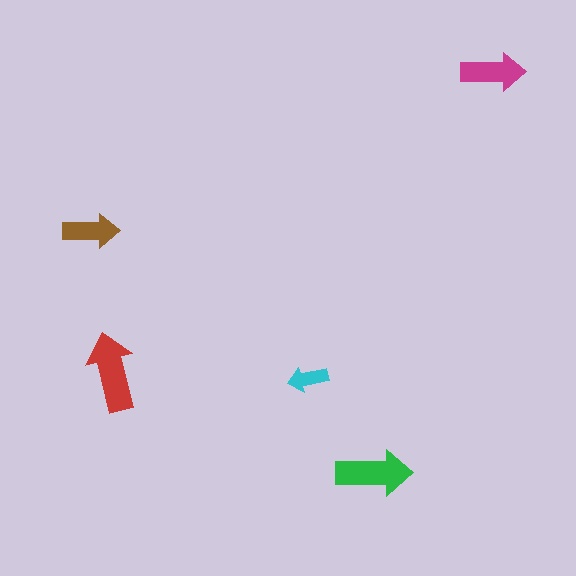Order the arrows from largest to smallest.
the red one, the green one, the magenta one, the brown one, the cyan one.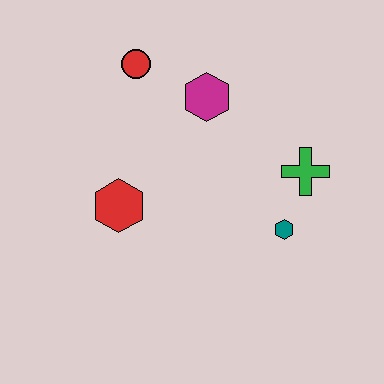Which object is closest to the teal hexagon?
The green cross is closest to the teal hexagon.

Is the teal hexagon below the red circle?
Yes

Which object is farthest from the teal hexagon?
The red circle is farthest from the teal hexagon.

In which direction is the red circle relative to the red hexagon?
The red circle is above the red hexagon.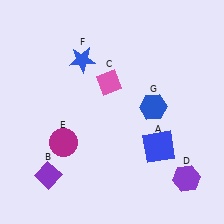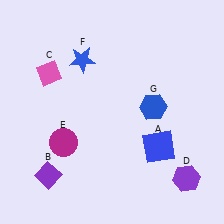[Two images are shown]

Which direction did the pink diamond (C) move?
The pink diamond (C) moved left.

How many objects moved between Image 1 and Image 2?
1 object moved between the two images.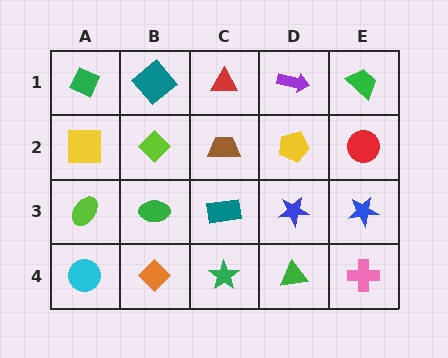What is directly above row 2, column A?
A green diamond.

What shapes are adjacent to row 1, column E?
A red circle (row 2, column E), a purple arrow (row 1, column D).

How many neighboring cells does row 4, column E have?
2.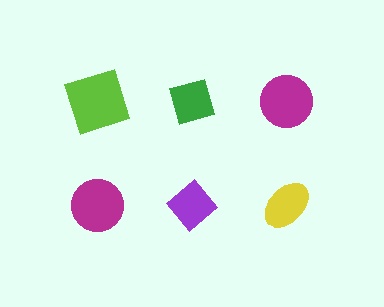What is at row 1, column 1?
A lime square.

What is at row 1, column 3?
A magenta circle.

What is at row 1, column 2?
A green diamond.